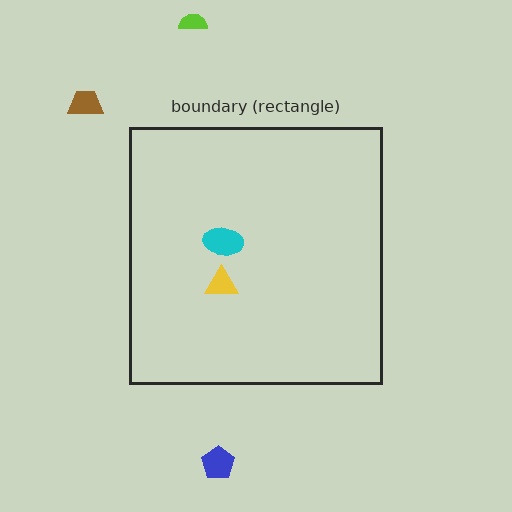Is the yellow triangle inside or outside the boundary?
Inside.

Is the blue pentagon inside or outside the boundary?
Outside.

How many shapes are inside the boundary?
2 inside, 3 outside.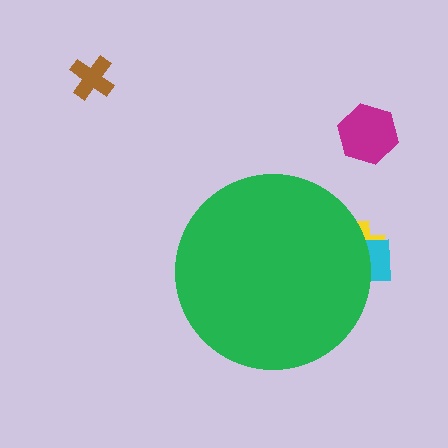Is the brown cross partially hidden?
No, the brown cross is fully visible.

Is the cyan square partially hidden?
Yes, the cyan square is partially hidden behind the green circle.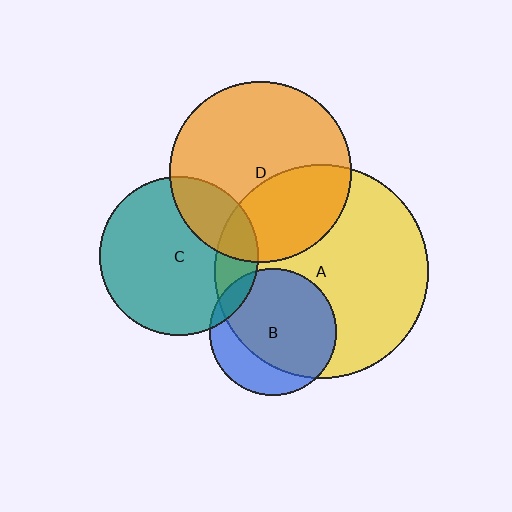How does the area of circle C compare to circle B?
Approximately 1.6 times.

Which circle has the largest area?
Circle A (yellow).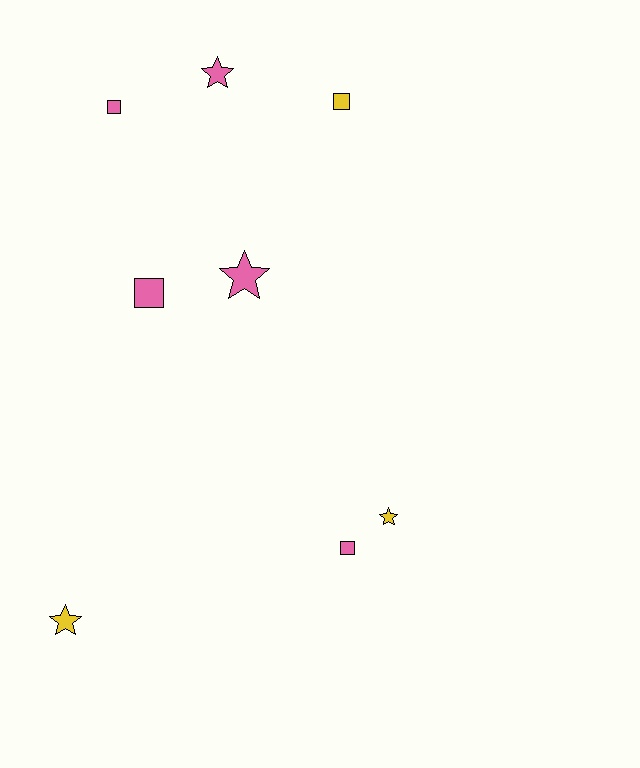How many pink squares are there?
There are 3 pink squares.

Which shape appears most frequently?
Star, with 4 objects.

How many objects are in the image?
There are 8 objects.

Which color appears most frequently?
Pink, with 5 objects.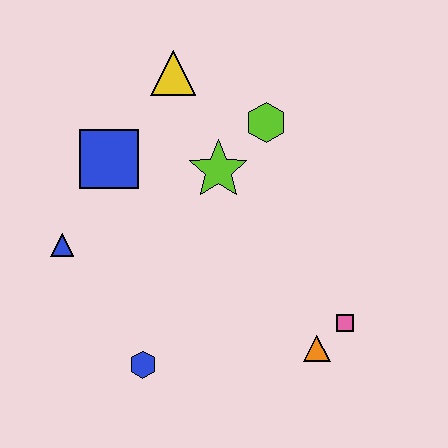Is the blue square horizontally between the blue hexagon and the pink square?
No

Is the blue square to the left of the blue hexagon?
Yes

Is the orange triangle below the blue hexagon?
No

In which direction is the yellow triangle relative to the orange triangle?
The yellow triangle is above the orange triangle.